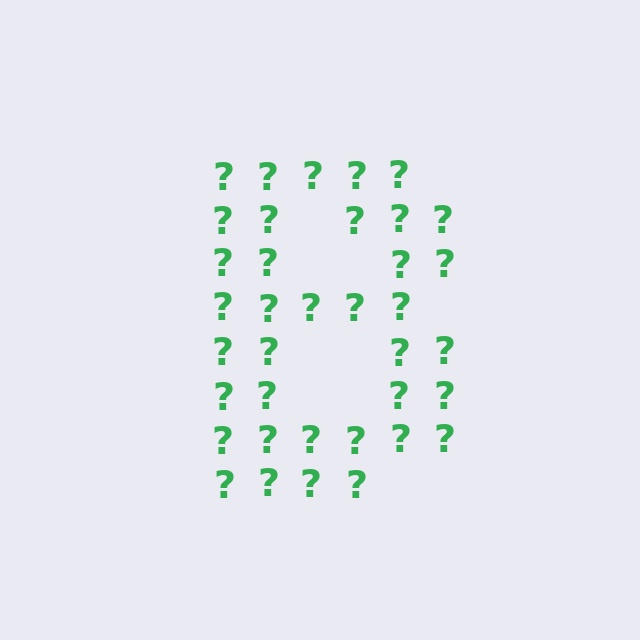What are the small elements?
The small elements are question marks.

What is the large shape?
The large shape is the letter B.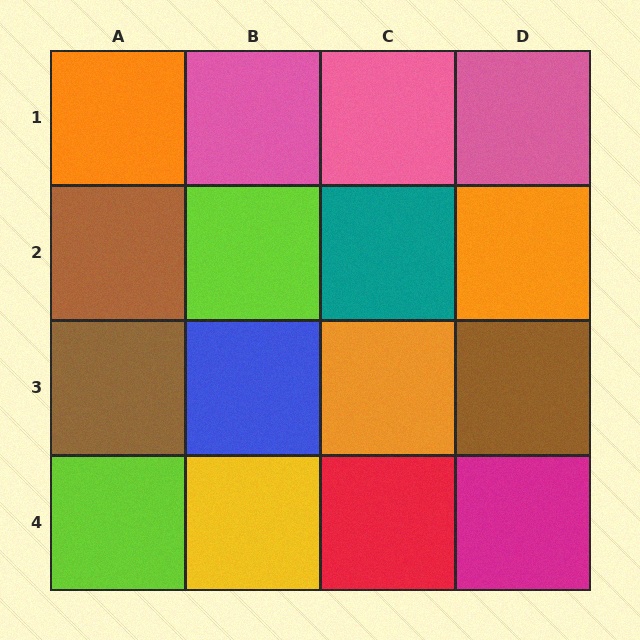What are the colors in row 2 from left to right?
Brown, lime, teal, orange.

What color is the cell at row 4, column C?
Red.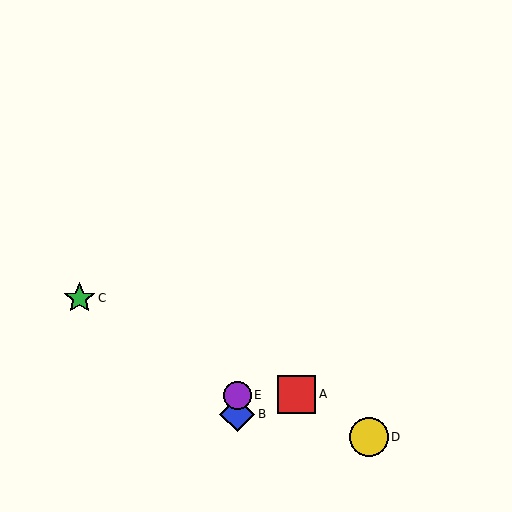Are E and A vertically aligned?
No, E is at x≈237 and A is at x≈297.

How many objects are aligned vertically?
2 objects (B, E) are aligned vertically.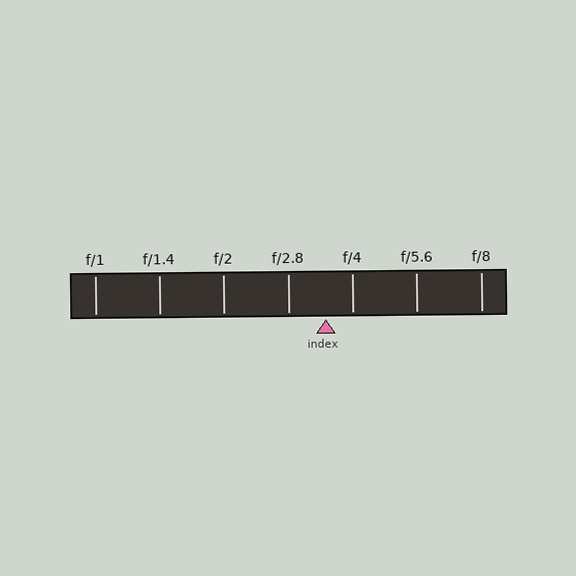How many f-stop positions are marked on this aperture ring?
There are 7 f-stop positions marked.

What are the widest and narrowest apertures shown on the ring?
The widest aperture shown is f/1 and the narrowest is f/8.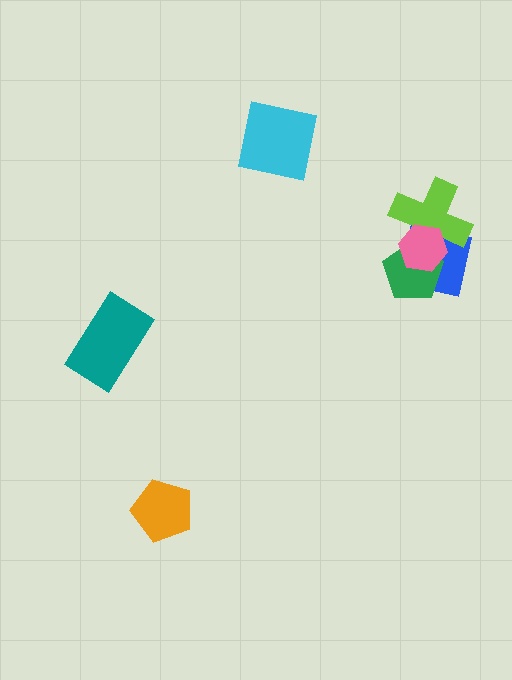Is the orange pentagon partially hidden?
No, no other shape covers it.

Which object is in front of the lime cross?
The pink hexagon is in front of the lime cross.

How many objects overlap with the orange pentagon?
0 objects overlap with the orange pentagon.